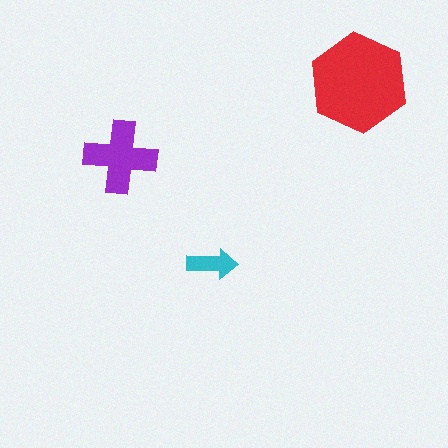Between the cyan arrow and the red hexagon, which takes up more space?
The red hexagon.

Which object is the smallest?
The cyan arrow.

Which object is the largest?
The red hexagon.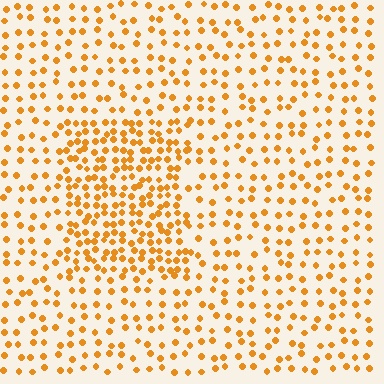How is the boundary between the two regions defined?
The boundary is defined by a change in element density (approximately 2.0x ratio). All elements are the same color, size, and shape.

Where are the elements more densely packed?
The elements are more densely packed inside the rectangle boundary.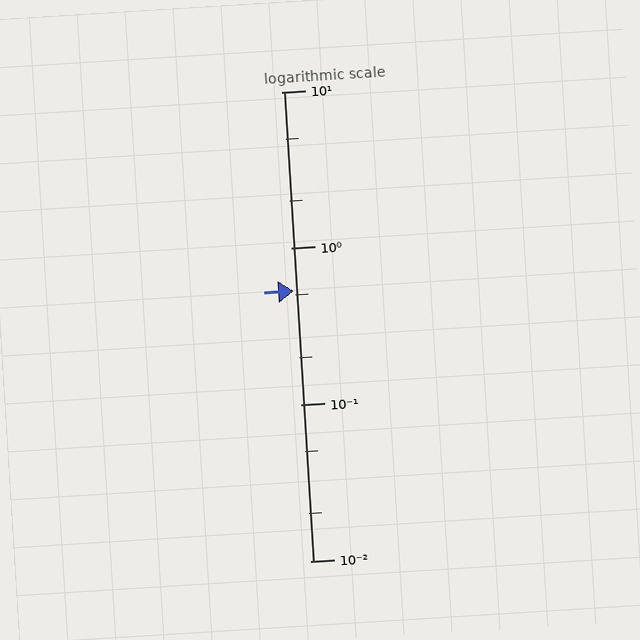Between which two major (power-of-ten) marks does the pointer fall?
The pointer is between 0.1 and 1.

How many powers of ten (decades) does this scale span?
The scale spans 3 decades, from 0.01 to 10.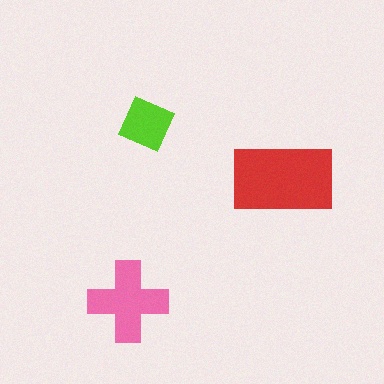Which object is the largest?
The red rectangle.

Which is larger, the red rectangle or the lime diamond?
The red rectangle.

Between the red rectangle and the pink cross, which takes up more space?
The red rectangle.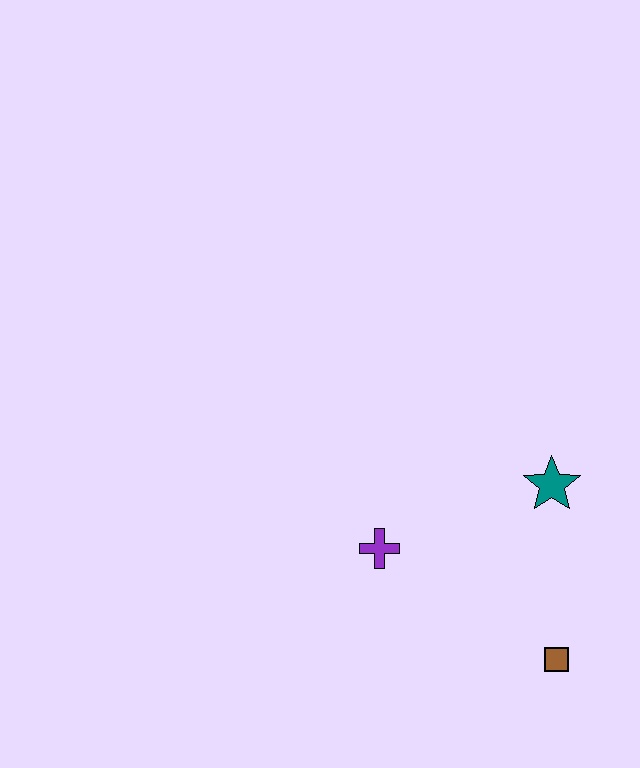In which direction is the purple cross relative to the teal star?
The purple cross is to the left of the teal star.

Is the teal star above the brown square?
Yes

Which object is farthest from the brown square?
The purple cross is farthest from the brown square.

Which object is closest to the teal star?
The brown square is closest to the teal star.